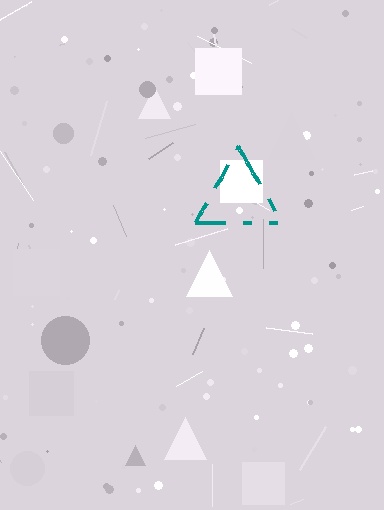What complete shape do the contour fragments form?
The contour fragments form a triangle.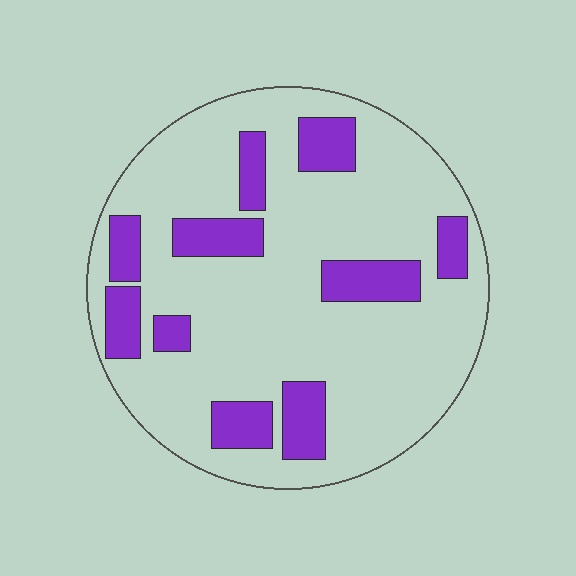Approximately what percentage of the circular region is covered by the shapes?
Approximately 20%.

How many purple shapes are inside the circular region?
10.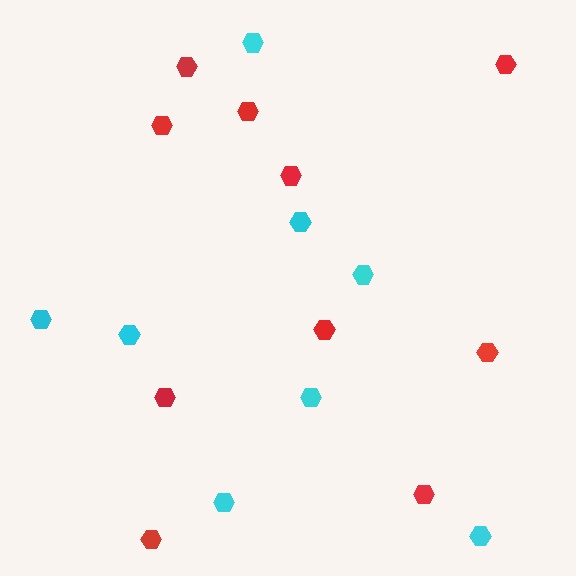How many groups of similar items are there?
There are 2 groups: one group of red hexagons (10) and one group of cyan hexagons (8).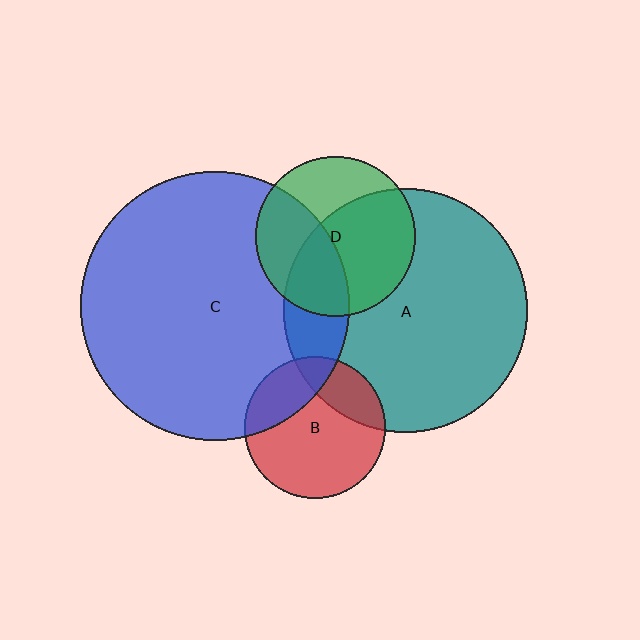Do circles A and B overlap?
Yes.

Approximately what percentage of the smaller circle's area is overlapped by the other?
Approximately 25%.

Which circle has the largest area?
Circle C (blue).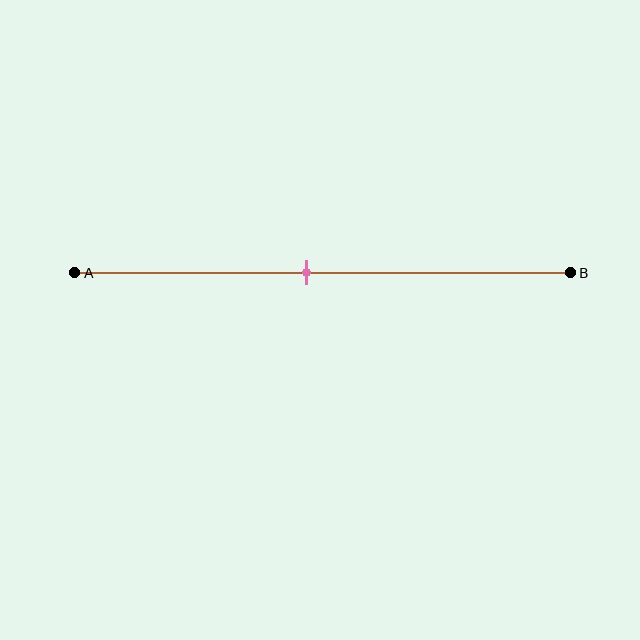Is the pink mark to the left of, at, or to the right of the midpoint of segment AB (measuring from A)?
The pink mark is to the left of the midpoint of segment AB.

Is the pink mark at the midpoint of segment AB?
No, the mark is at about 45% from A, not at the 50% midpoint.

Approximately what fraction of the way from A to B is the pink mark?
The pink mark is approximately 45% of the way from A to B.